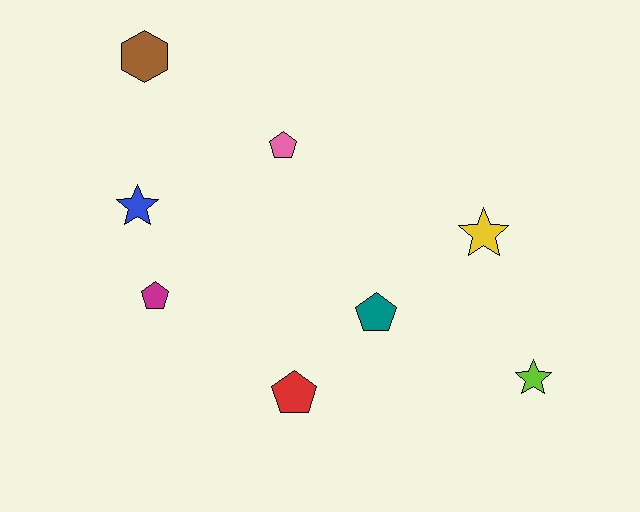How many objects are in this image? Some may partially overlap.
There are 8 objects.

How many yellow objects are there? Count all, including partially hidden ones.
There is 1 yellow object.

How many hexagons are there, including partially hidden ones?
There is 1 hexagon.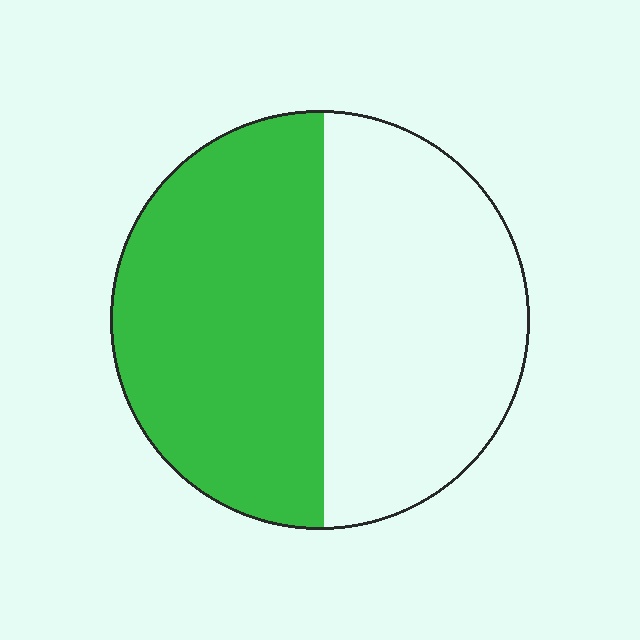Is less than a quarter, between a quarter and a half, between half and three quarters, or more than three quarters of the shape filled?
Between half and three quarters.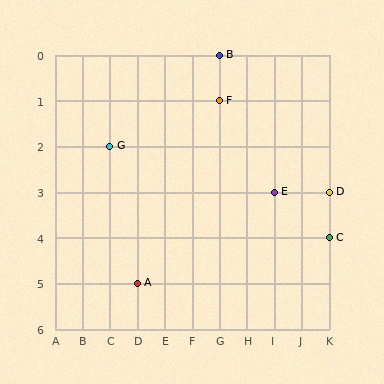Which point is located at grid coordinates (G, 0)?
Point B is at (G, 0).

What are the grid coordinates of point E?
Point E is at grid coordinates (I, 3).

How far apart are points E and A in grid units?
Points E and A are 5 columns and 2 rows apart (about 5.4 grid units diagonally).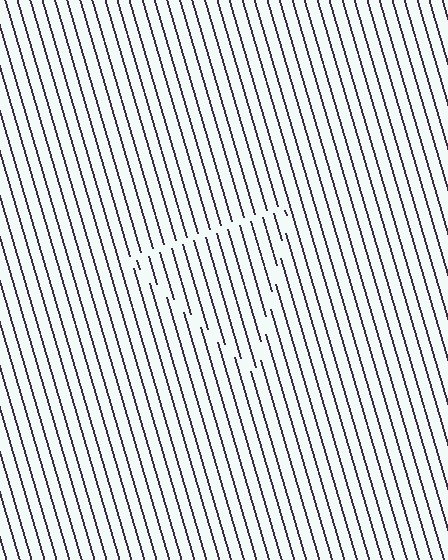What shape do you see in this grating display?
An illusory triangle. The interior of the shape contains the same grating, shifted by half a period — the contour is defined by the phase discontinuity where line-ends from the inner and outer gratings abut.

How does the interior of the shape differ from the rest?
The interior of the shape contains the same grating, shifted by half a period — the contour is defined by the phase discontinuity where line-ends from the inner and outer gratings abut.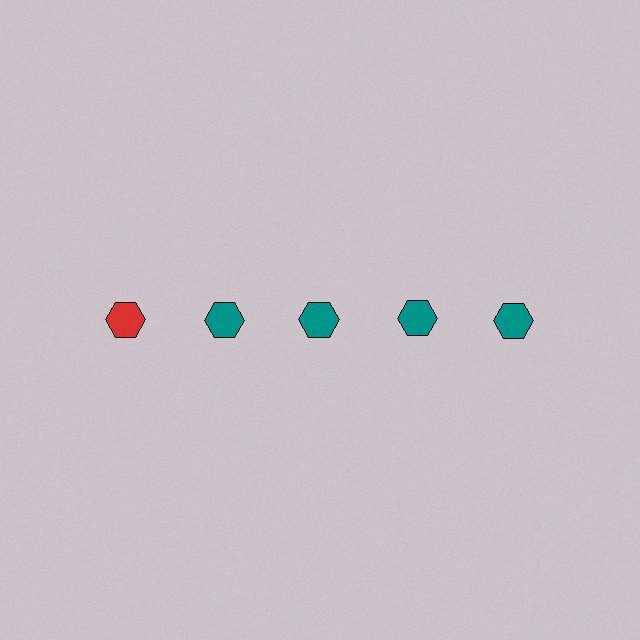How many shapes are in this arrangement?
There are 5 shapes arranged in a grid pattern.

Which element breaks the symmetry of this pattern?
The red hexagon in the top row, leftmost column breaks the symmetry. All other shapes are teal hexagons.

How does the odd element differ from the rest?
It has a different color: red instead of teal.